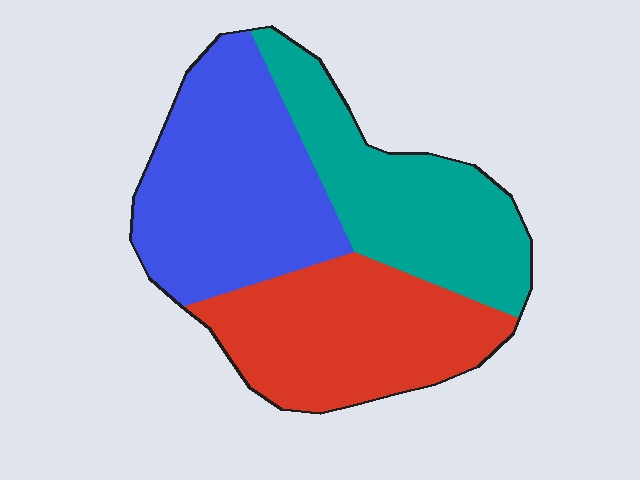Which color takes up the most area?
Blue, at roughly 35%.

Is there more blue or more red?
Blue.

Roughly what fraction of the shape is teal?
Teal covers 30% of the shape.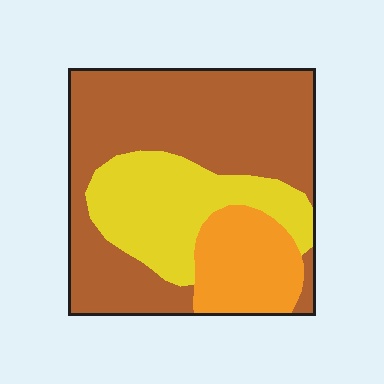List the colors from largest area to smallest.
From largest to smallest: brown, yellow, orange.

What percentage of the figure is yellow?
Yellow covers about 25% of the figure.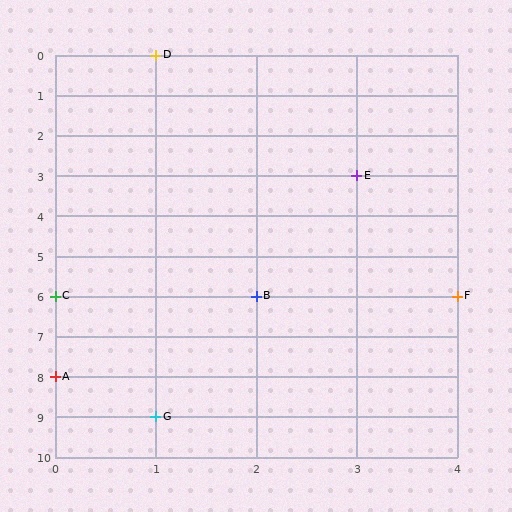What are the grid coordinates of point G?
Point G is at grid coordinates (1, 9).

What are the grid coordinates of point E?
Point E is at grid coordinates (3, 3).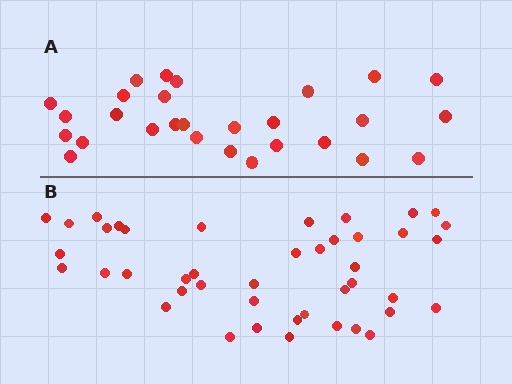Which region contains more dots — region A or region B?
Region B (the bottom region) has more dots.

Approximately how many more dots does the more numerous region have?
Region B has approximately 15 more dots than region A.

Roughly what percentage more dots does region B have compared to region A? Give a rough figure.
About 55% more.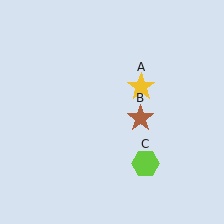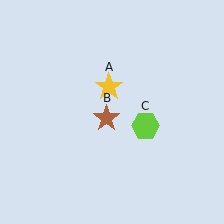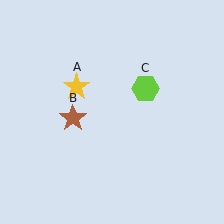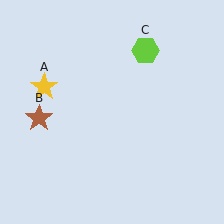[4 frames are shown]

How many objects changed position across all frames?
3 objects changed position: yellow star (object A), brown star (object B), lime hexagon (object C).